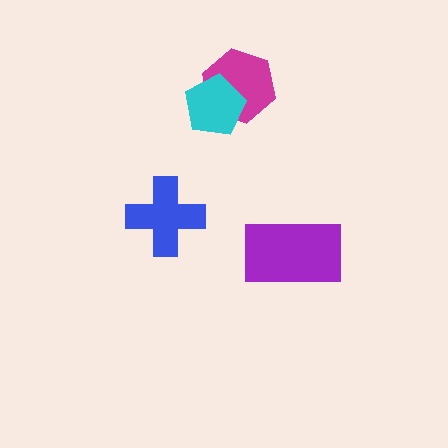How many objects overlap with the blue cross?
0 objects overlap with the blue cross.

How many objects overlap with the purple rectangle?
0 objects overlap with the purple rectangle.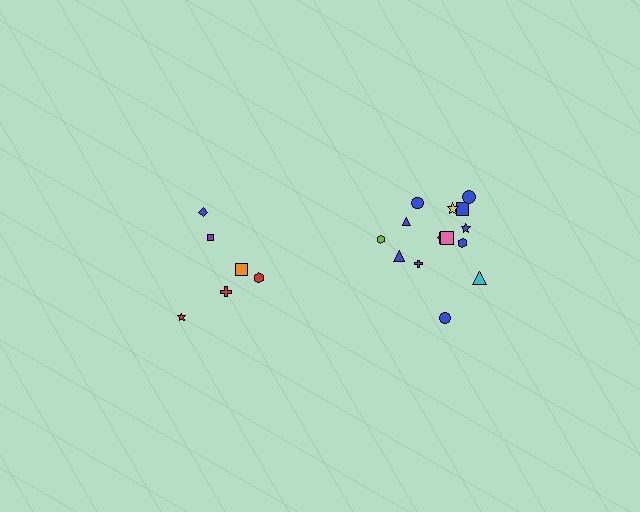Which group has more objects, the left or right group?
The right group.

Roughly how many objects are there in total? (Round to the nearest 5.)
Roughly 20 objects in total.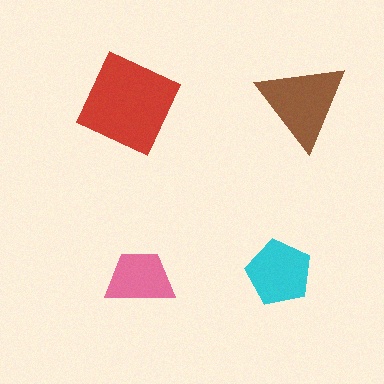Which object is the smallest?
The pink trapezoid.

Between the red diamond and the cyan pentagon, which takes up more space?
The red diamond.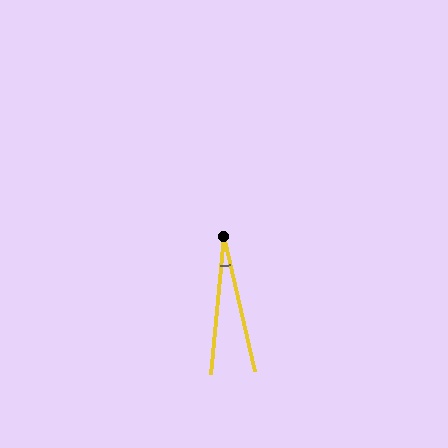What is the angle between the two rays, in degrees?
Approximately 18 degrees.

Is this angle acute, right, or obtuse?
It is acute.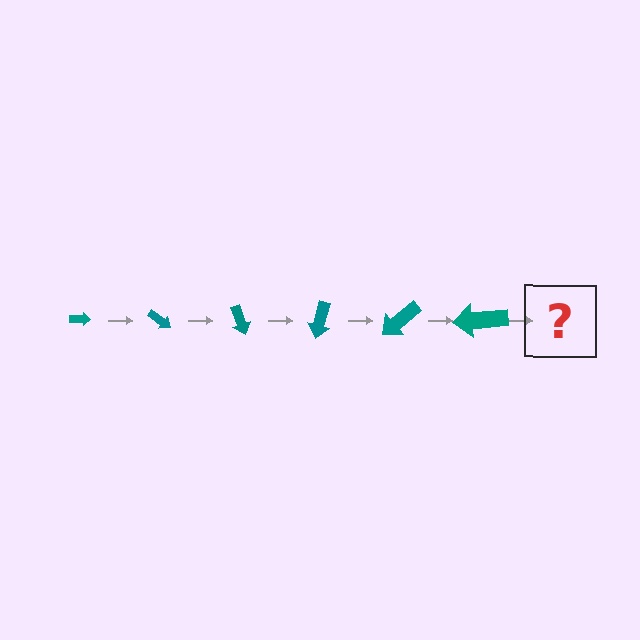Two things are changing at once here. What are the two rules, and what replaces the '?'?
The two rules are that the arrow grows larger each step and it rotates 35 degrees each step. The '?' should be an arrow, larger than the previous one and rotated 210 degrees from the start.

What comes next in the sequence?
The next element should be an arrow, larger than the previous one and rotated 210 degrees from the start.